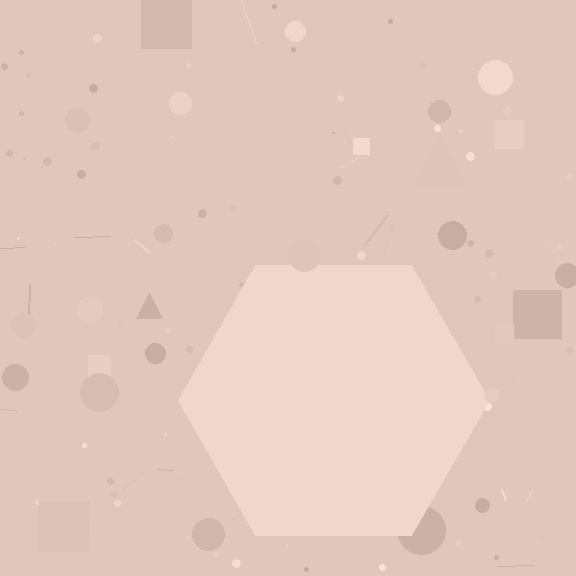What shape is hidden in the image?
A hexagon is hidden in the image.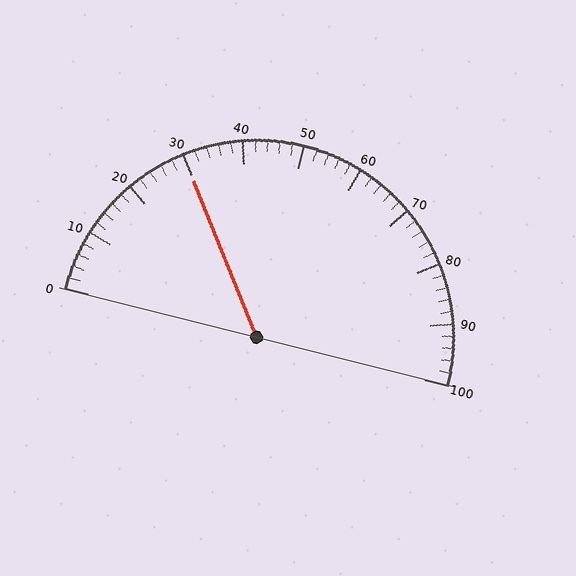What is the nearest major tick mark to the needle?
The nearest major tick mark is 30.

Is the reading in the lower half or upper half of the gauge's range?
The reading is in the lower half of the range (0 to 100).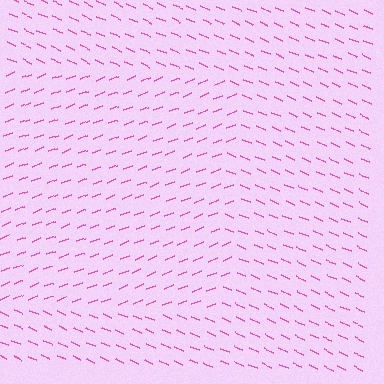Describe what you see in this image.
The image is filled with small pink line segments. A rectangle region in the image has lines oriented differently from the surrounding lines, creating a visible texture boundary.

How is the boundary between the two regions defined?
The boundary is defined purely by a change in line orientation (approximately 45 degrees difference). All lines are the same color and thickness.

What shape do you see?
I see a rectangle.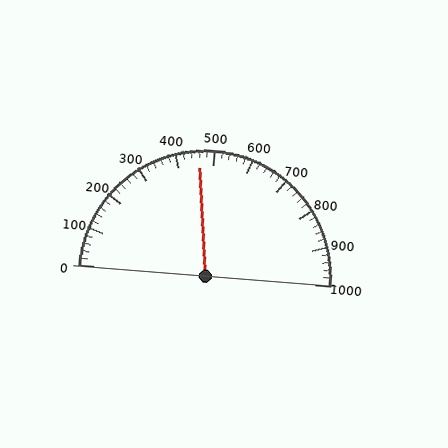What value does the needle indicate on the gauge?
The needle indicates approximately 460.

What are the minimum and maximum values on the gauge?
The gauge ranges from 0 to 1000.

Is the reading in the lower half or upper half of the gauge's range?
The reading is in the lower half of the range (0 to 1000).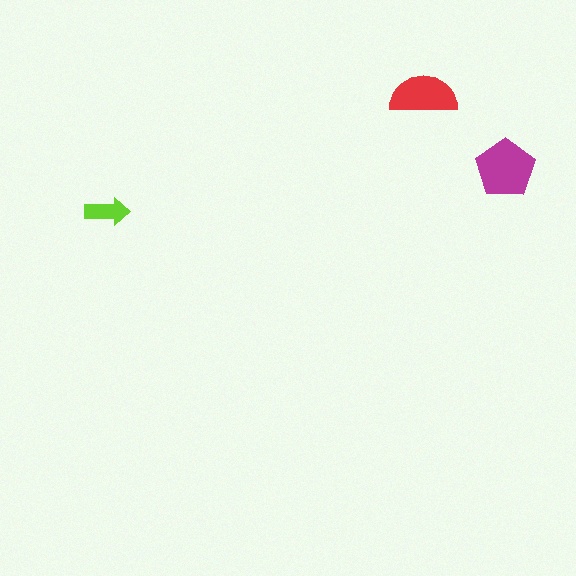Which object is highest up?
The red semicircle is topmost.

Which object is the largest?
The magenta pentagon.